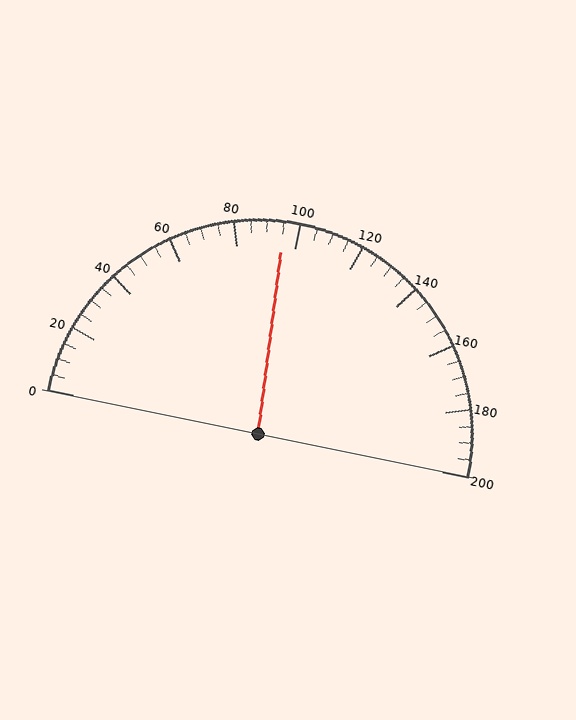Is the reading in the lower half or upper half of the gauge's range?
The reading is in the lower half of the range (0 to 200).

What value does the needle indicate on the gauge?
The needle indicates approximately 95.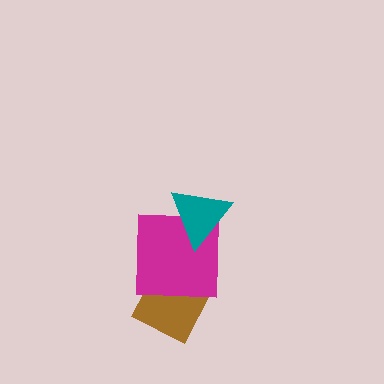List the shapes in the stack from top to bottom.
From top to bottom: the teal triangle, the magenta square, the brown diamond.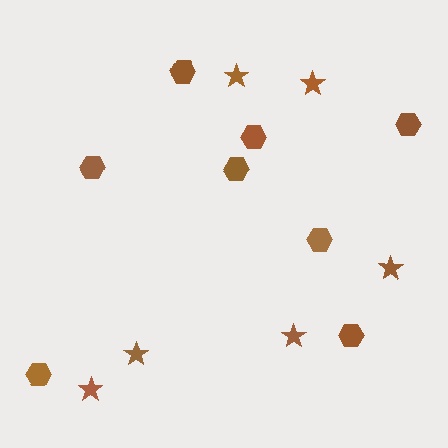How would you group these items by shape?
There are 2 groups: one group of hexagons (8) and one group of stars (6).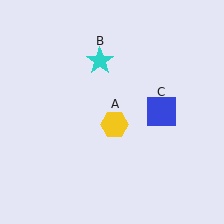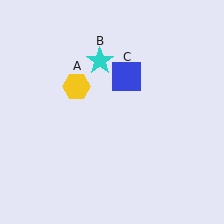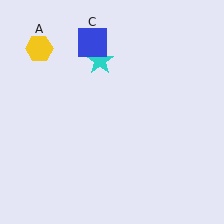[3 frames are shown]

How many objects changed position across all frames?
2 objects changed position: yellow hexagon (object A), blue square (object C).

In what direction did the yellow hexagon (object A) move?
The yellow hexagon (object A) moved up and to the left.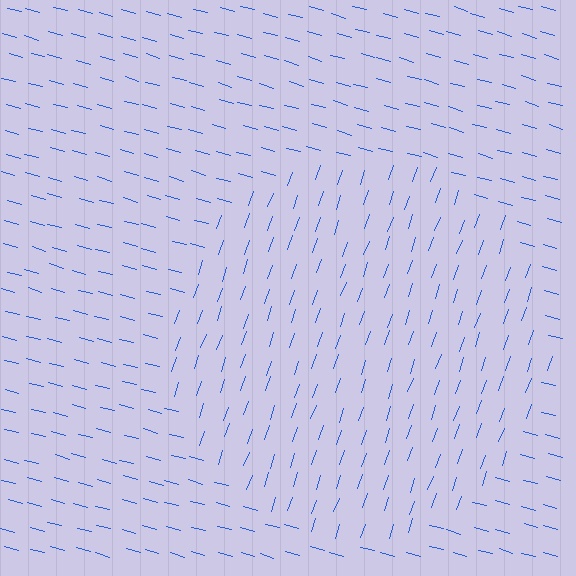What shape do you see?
I see a circle.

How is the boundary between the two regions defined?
The boundary is defined purely by a change in line orientation (approximately 86 degrees difference). All lines are the same color and thickness.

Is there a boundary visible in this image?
Yes, there is a texture boundary formed by a change in line orientation.